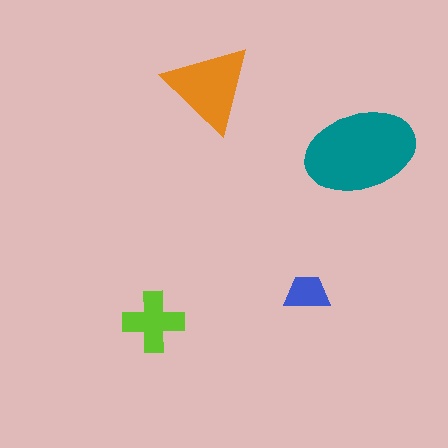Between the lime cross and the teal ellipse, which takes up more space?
The teal ellipse.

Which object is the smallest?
The blue trapezoid.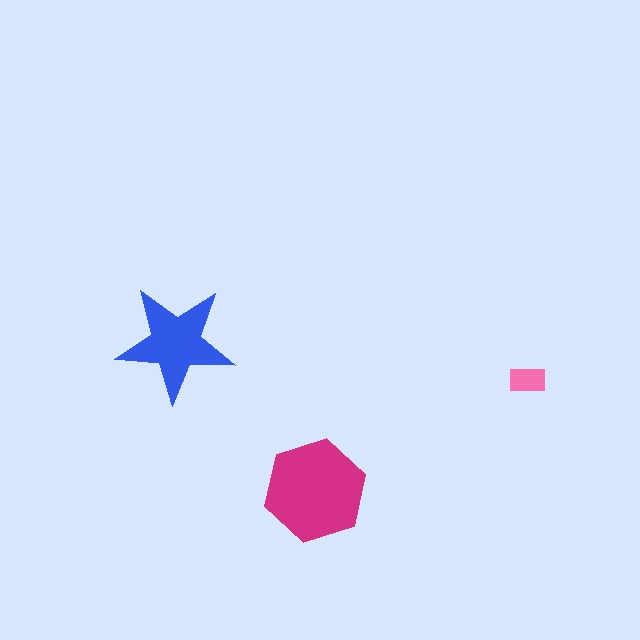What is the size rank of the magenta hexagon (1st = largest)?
1st.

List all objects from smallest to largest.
The pink rectangle, the blue star, the magenta hexagon.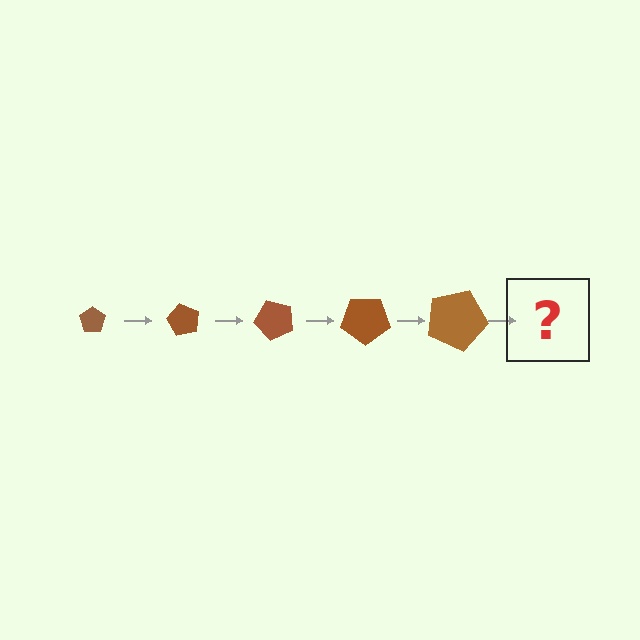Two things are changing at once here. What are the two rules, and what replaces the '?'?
The two rules are that the pentagon grows larger each step and it rotates 60 degrees each step. The '?' should be a pentagon, larger than the previous one and rotated 300 degrees from the start.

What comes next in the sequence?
The next element should be a pentagon, larger than the previous one and rotated 300 degrees from the start.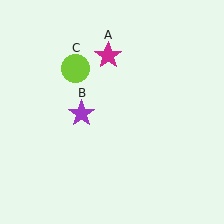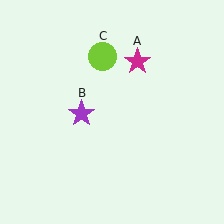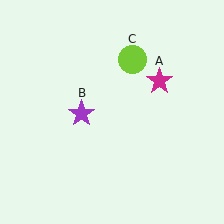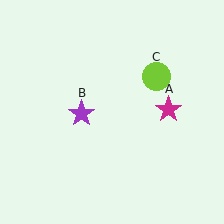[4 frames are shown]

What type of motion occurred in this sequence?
The magenta star (object A), lime circle (object C) rotated clockwise around the center of the scene.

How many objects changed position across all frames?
2 objects changed position: magenta star (object A), lime circle (object C).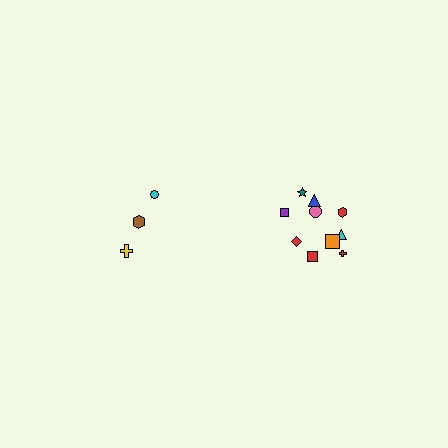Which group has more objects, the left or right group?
The right group.